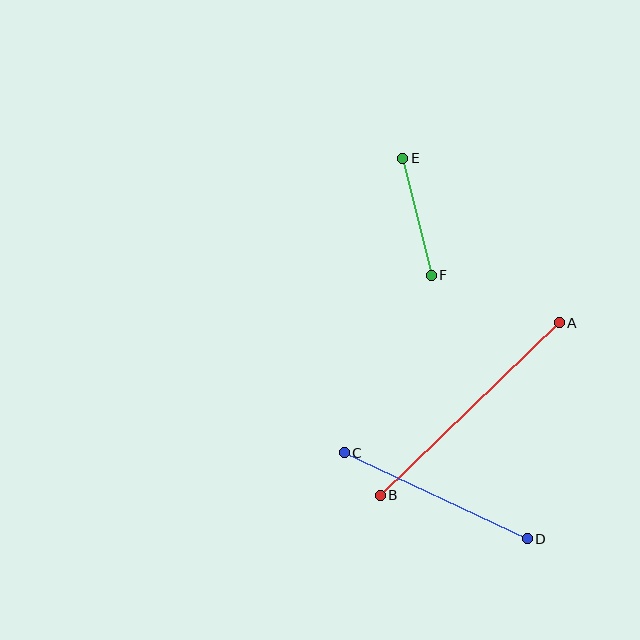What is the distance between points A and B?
The distance is approximately 248 pixels.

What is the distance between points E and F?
The distance is approximately 120 pixels.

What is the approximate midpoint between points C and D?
The midpoint is at approximately (436, 496) pixels.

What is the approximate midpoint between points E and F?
The midpoint is at approximately (417, 217) pixels.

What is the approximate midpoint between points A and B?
The midpoint is at approximately (470, 409) pixels.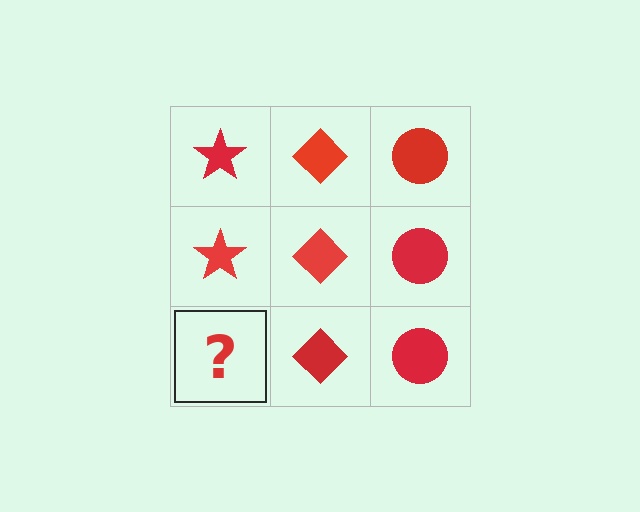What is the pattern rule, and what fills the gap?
The rule is that each column has a consistent shape. The gap should be filled with a red star.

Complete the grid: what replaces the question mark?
The question mark should be replaced with a red star.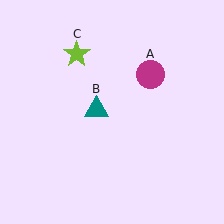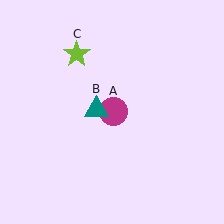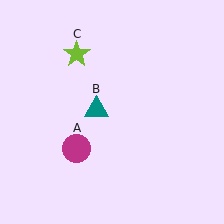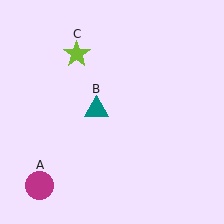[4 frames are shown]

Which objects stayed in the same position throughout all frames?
Teal triangle (object B) and lime star (object C) remained stationary.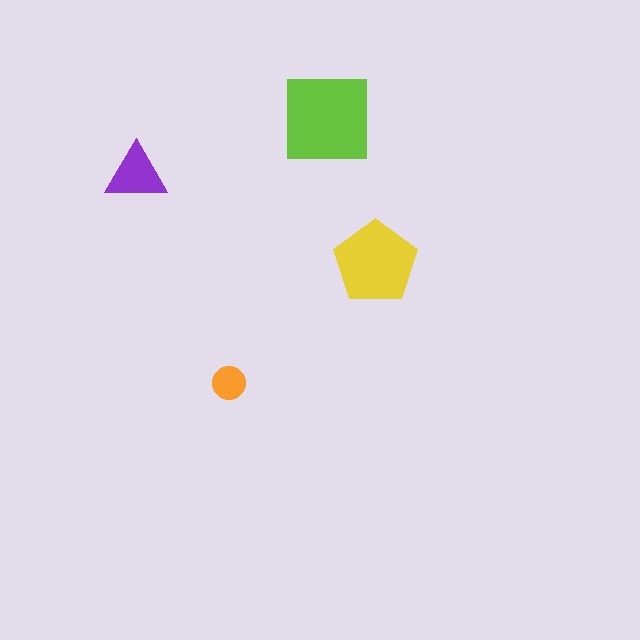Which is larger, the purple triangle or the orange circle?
The purple triangle.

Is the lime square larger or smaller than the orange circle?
Larger.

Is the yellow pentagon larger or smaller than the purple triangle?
Larger.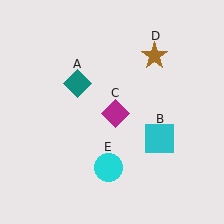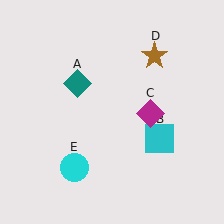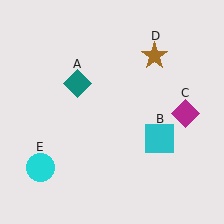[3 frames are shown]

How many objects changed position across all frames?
2 objects changed position: magenta diamond (object C), cyan circle (object E).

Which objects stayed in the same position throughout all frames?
Teal diamond (object A) and cyan square (object B) and brown star (object D) remained stationary.